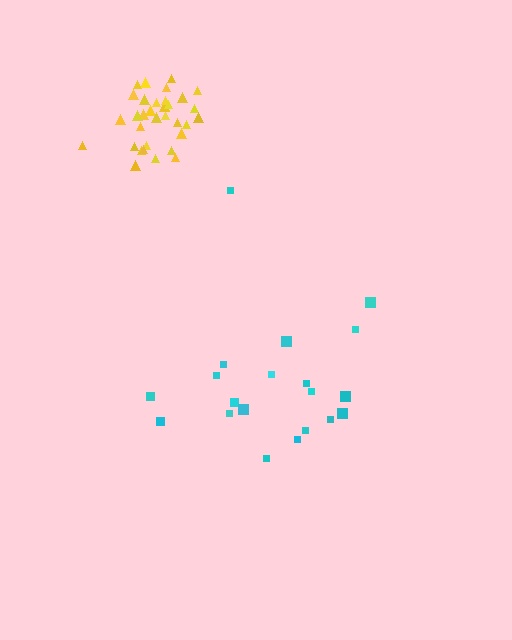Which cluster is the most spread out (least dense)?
Cyan.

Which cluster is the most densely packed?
Yellow.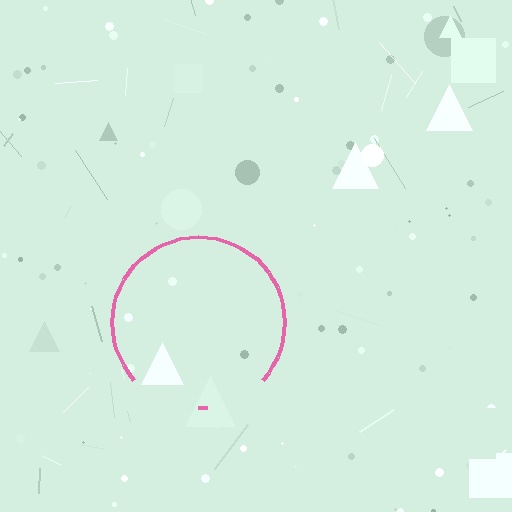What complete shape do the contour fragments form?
The contour fragments form a circle.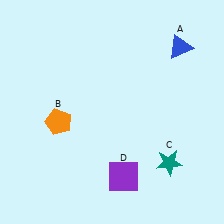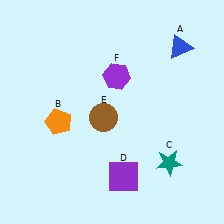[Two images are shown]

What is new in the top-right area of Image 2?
A purple hexagon (F) was added in the top-right area of Image 2.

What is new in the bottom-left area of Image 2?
A brown circle (E) was added in the bottom-left area of Image 2.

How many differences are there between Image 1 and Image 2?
There are 2 differences between the two images.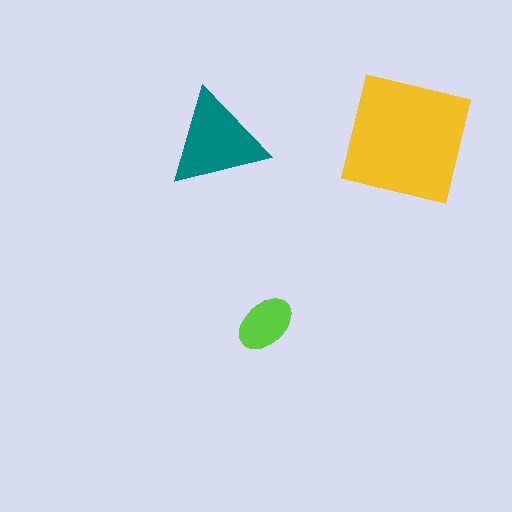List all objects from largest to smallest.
The yellow square, the teal triangle, the lime ellipse.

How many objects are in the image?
There are 3 objects in the image.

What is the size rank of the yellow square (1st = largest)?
1st.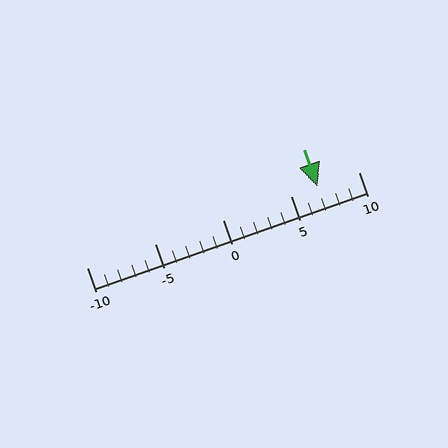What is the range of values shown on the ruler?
The ruler shows values from -10 to 10.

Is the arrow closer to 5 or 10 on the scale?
The arrow is closer to 5.